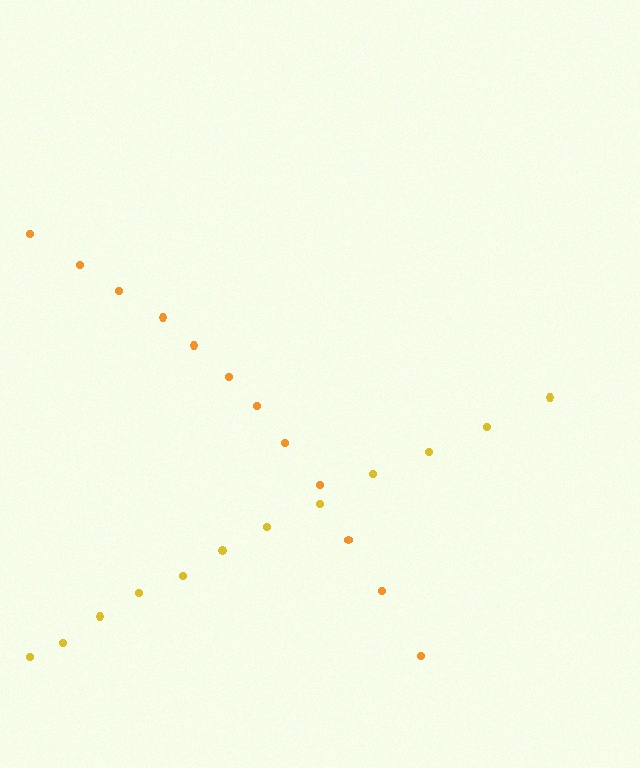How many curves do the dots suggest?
There are 2 distinct paths.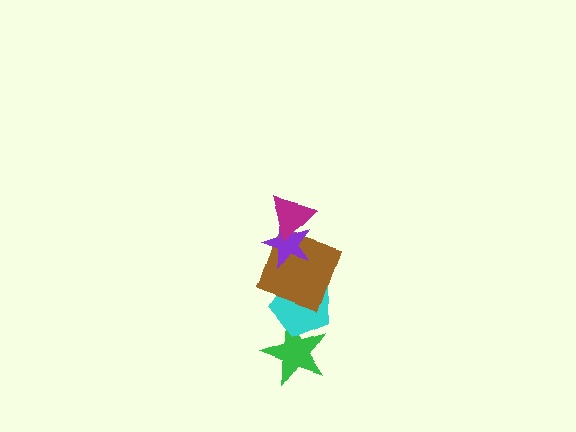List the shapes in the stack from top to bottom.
From top to bottom: the magenta triangle, the purple star, the brown square, the cyan pentagon, the green star.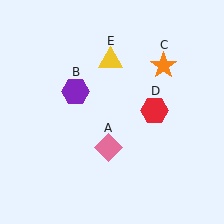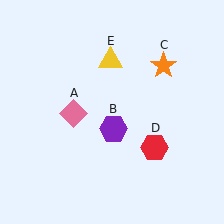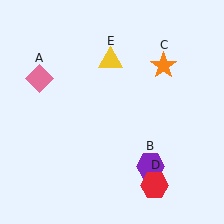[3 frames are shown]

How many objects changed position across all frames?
3 objects changed position: pink diamond (object A), purple hexagon (object B), red hexagon (object D).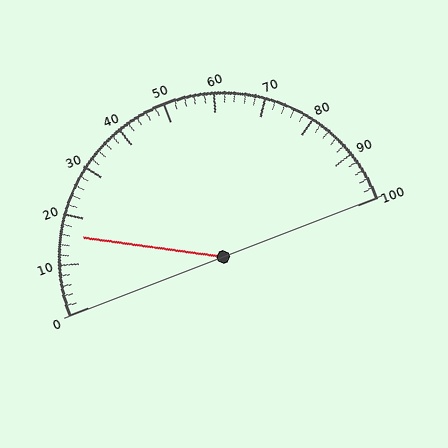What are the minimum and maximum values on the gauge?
The gauge ranges from 0 to 100.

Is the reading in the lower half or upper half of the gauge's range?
The reading is in the lower half of the range (0 to 100).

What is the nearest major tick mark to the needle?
The nearest major tick mark is 20.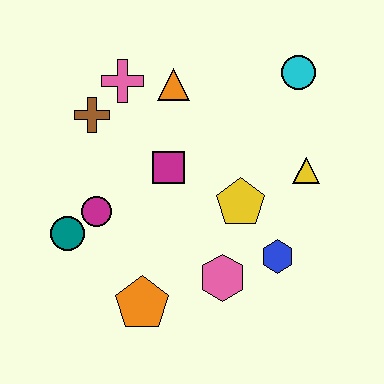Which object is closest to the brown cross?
The pink cross is closest to the brown cross.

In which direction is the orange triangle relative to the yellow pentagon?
The orange triangle is above the yellow pentagon.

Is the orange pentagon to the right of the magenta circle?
Yes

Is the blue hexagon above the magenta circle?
No